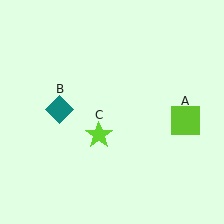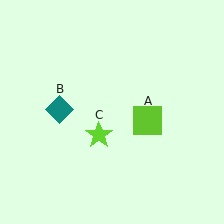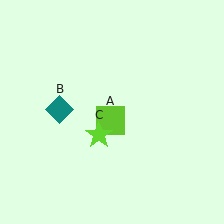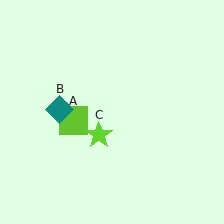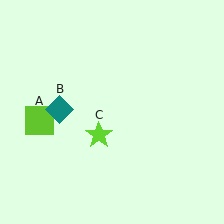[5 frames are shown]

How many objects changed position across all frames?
1 object changed position: lime square (object A).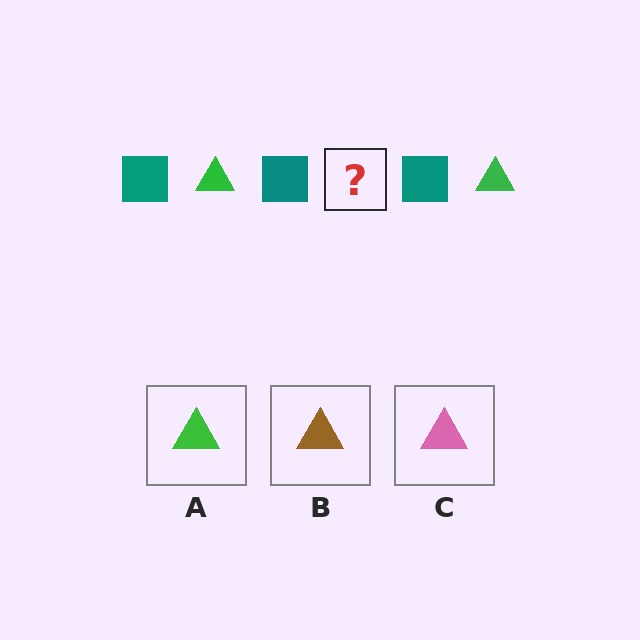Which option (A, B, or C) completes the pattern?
A.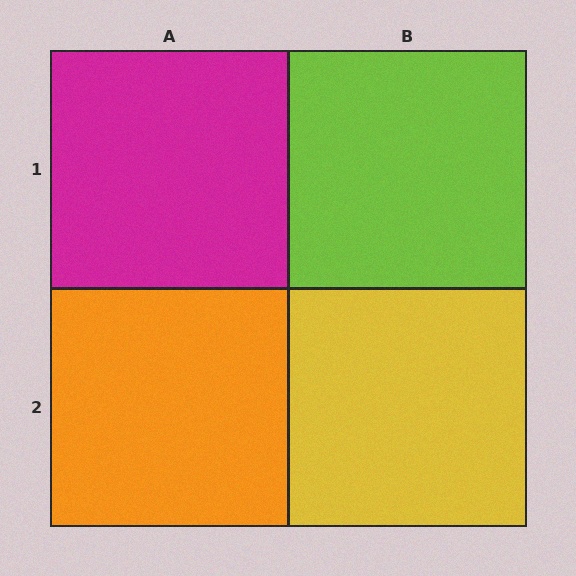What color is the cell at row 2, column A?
Orange.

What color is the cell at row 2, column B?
Yellow.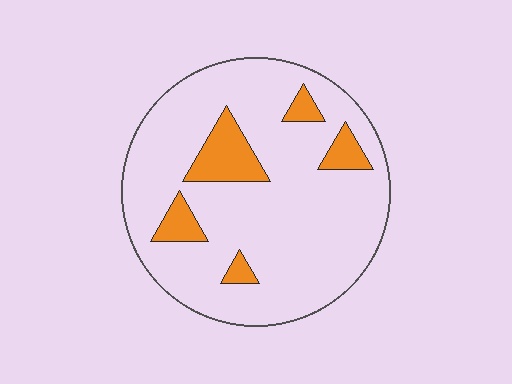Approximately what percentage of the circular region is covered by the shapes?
Approximately 15%.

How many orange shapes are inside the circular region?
5.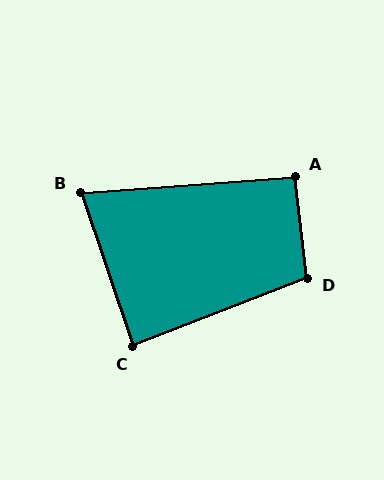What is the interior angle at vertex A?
Approximately 92 degrees (approximately right).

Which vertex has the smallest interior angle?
B, at approximately 75 degrees.